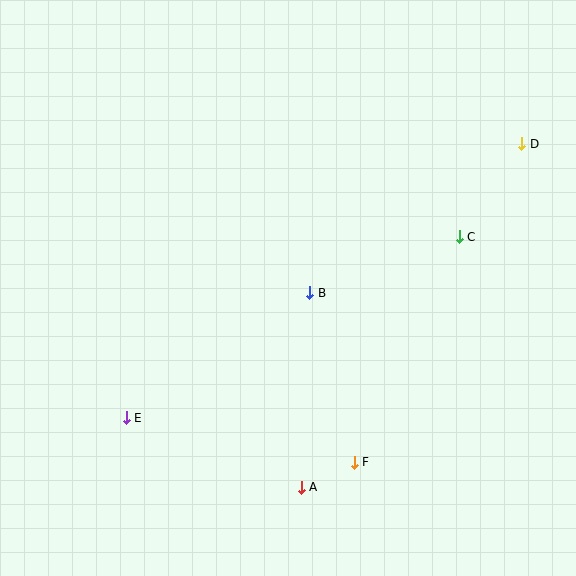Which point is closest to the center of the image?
Point B at (310, 293) is closest to the center.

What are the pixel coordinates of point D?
Point D is at (522, 144).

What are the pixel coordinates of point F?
Point F is at (354, 462).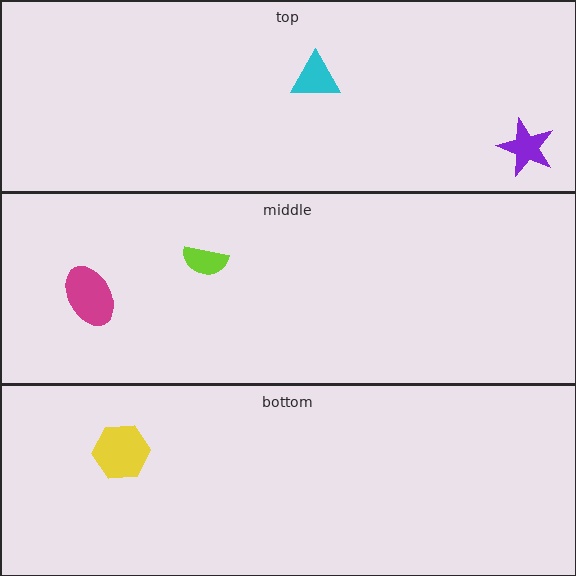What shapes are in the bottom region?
The yellow hexagon.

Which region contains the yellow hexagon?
The bottom region.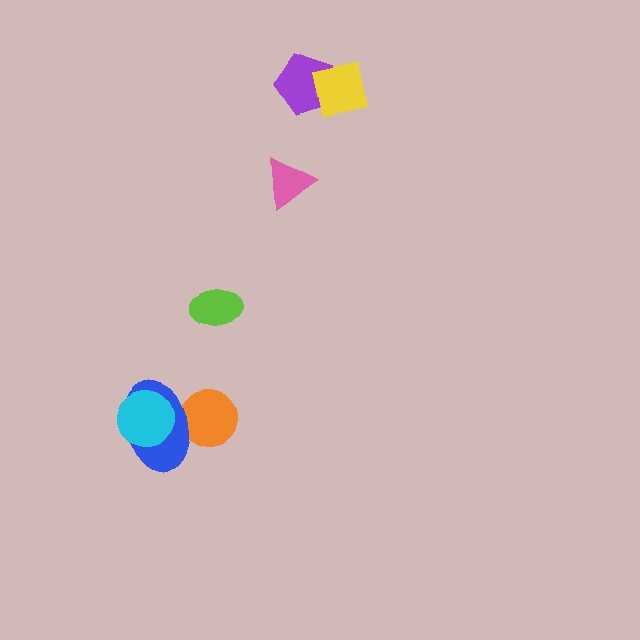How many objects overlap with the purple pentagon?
1 object overlaps with the purple pentagon.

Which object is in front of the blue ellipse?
The cyan circle is in front of the blue ellipse.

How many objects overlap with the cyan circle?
1 object overlaps with the cyan circle.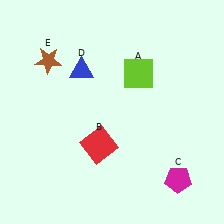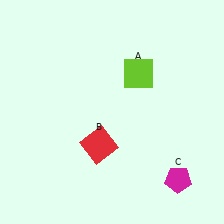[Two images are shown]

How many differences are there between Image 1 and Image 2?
There are 2 differences between the two images.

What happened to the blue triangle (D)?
The blue triangle (D) was removed in Image 2. It was in the top-left area of Image 1.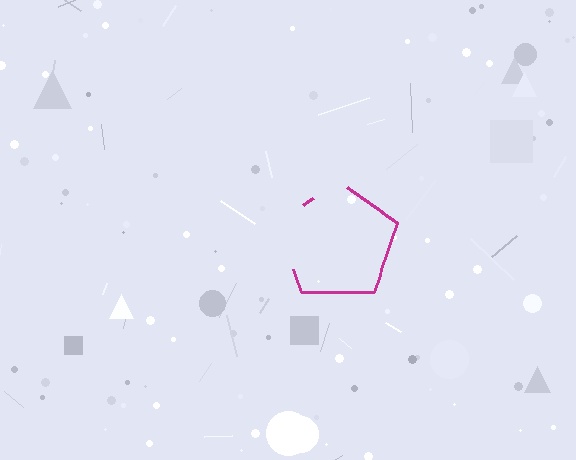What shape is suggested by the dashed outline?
The dashed outline suggests a pentagon.